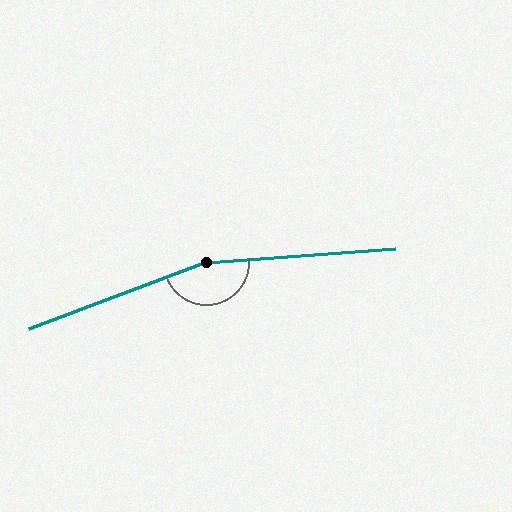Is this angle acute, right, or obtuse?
It is obtuse.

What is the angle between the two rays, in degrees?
Approximately 164 degrees.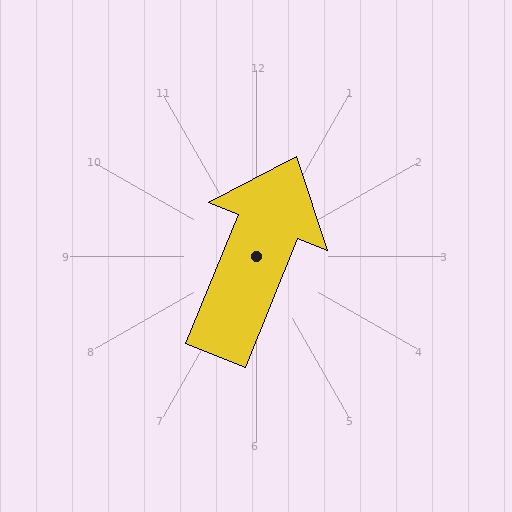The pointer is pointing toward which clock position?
Roughly 1 o'clock.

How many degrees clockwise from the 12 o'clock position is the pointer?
Approximately 22 degrees.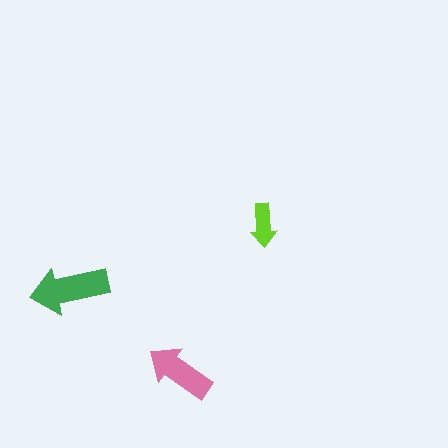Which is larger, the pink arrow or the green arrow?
The green one.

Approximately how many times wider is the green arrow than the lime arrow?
About 2 times wider.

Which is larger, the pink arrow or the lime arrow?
The pink one.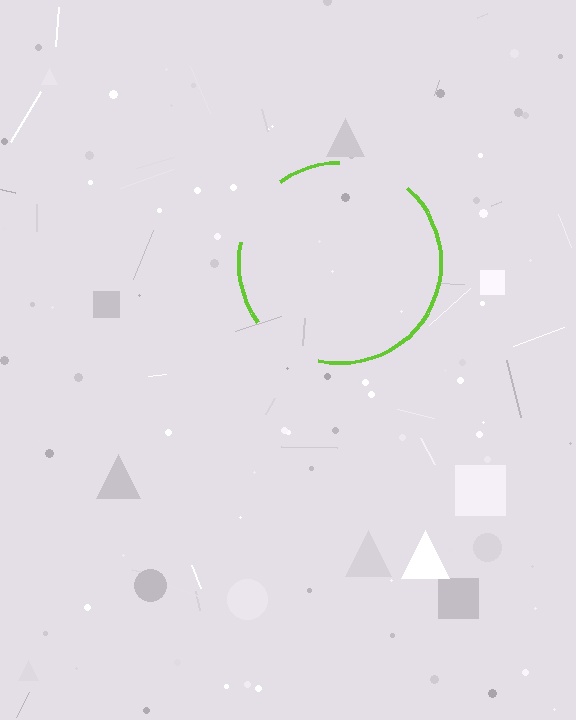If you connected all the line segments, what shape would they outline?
They would outline a circle.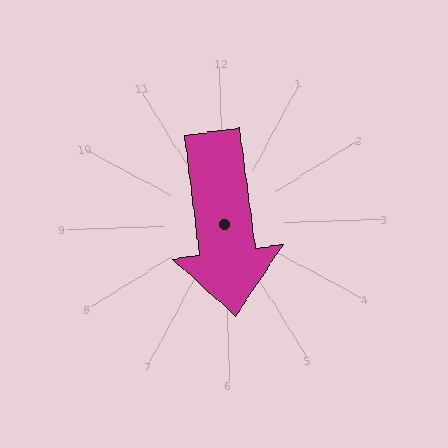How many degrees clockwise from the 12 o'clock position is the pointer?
Approximately 174 degrees.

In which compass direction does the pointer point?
South.